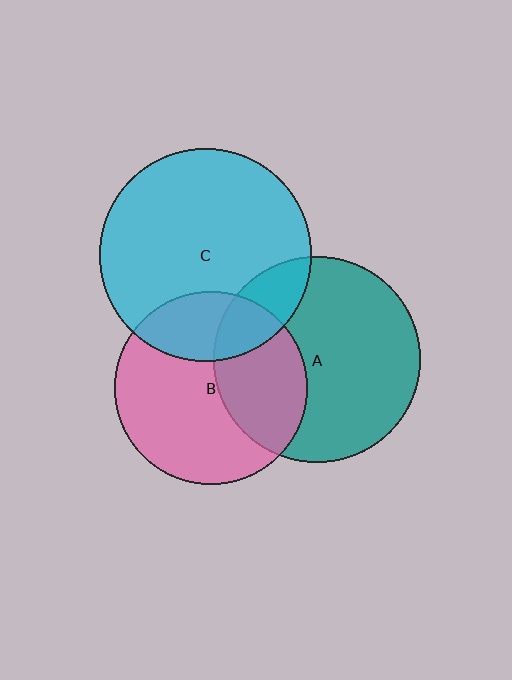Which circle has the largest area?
Circle C (cyan).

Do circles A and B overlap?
Yes.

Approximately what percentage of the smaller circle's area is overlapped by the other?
Approximately 35%.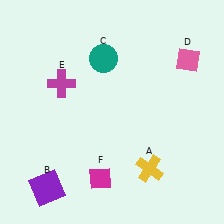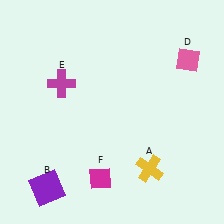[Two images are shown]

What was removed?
The teal circle (C) was removed in Image 2.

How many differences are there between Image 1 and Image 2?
There is 1 difference between the two images.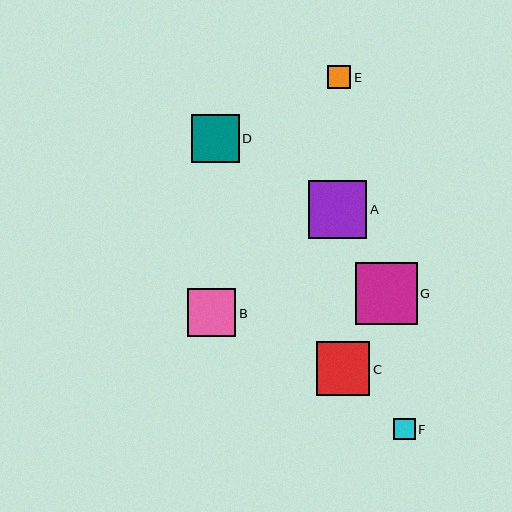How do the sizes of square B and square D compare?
Square B and square D are approximately the same size.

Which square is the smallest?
Square F is the smallest with a size of approximately 21 pixels.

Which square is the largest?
Square G is the largest with a size of approximately 61 pixels.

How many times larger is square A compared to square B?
Square A is approximately 1.2 times the size of square B.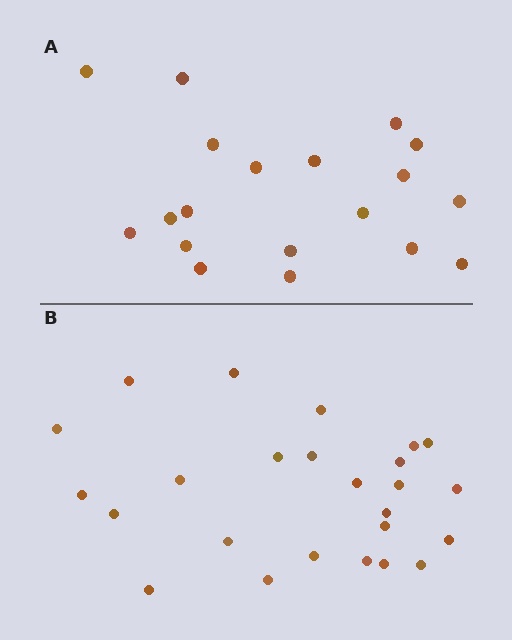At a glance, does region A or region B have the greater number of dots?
Region B (the bottom region) has more dots.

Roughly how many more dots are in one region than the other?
Region B has about 6 more dots than region A.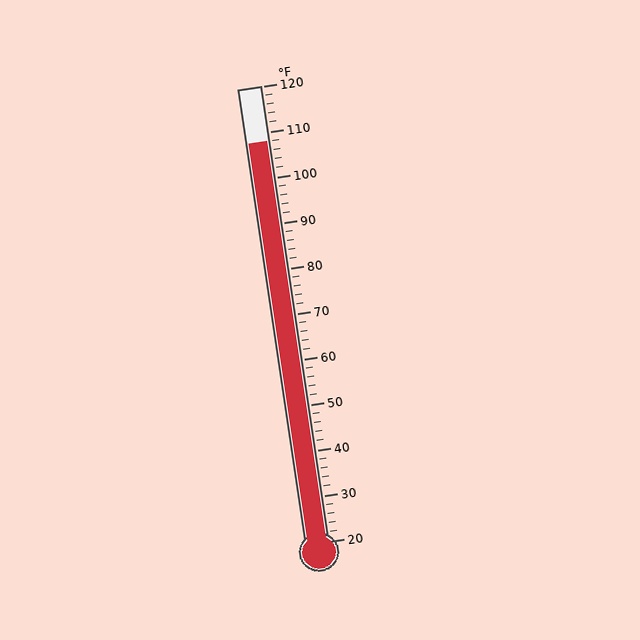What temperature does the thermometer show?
The thermometer shows approximately 108°F.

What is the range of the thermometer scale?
The thermometer scale ranges from 20°F to 120°F.